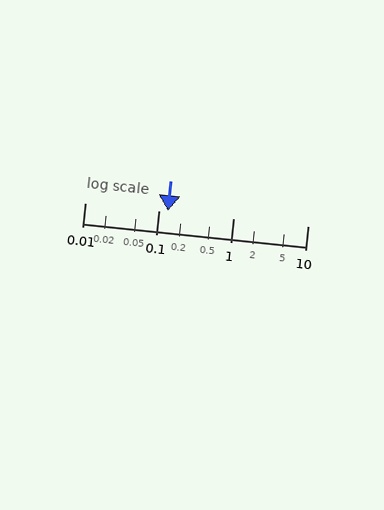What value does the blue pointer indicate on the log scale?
The pointer indicates approximately 0.13.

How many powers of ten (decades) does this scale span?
The scale spans 3 decades, from 0.01 to 10.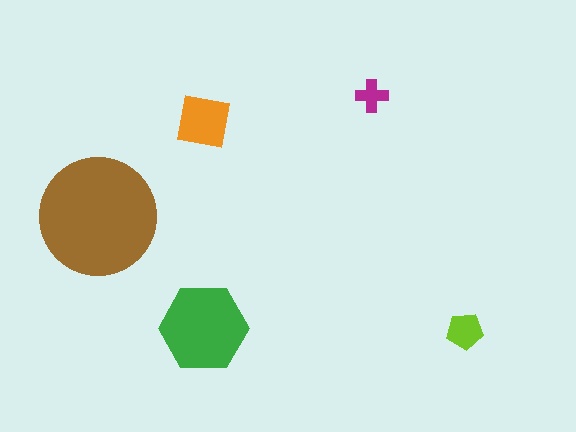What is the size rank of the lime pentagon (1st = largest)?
4th.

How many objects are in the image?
There are 5 objects in the image.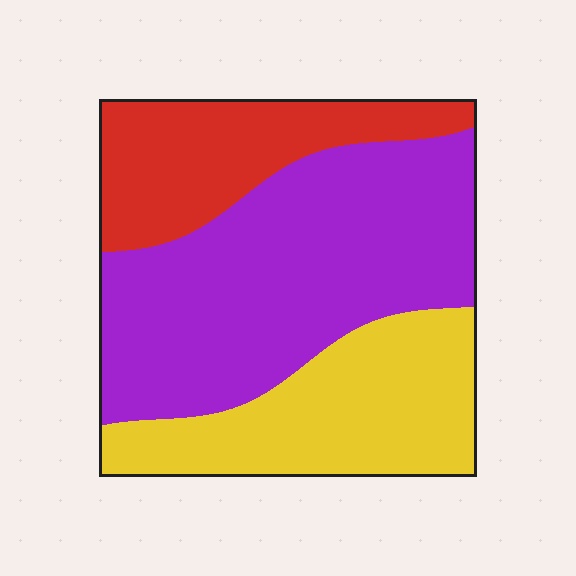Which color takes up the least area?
Red, at roughly 20%.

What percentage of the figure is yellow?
Yellow takes up about one quarter (1/4) of the figure.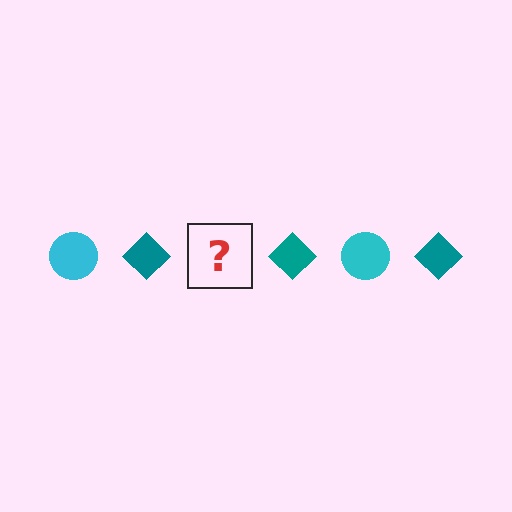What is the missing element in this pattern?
The missing element is a cyan circle.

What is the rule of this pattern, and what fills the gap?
The rule is that the pattern alternates between cyan circle and teal diamond. The gap should be filled with a cyan circle.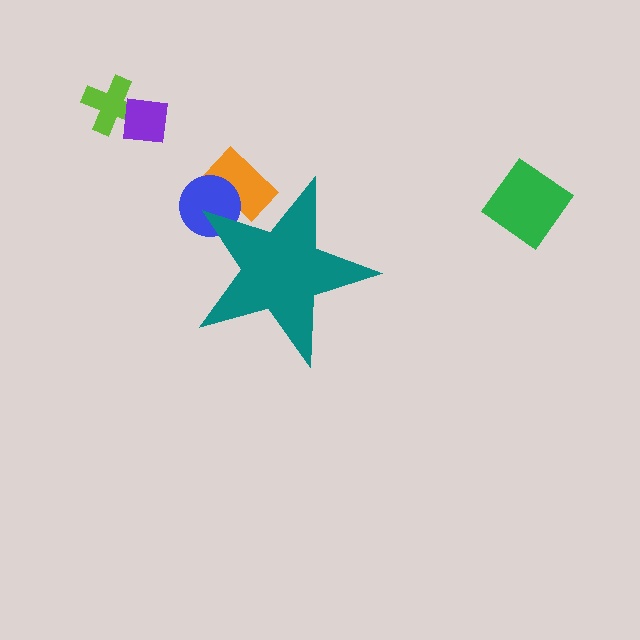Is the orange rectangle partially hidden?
Yes, the orange rectangle is partially hidden behind the teal star.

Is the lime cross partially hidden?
No, the lime cross is fully visible.